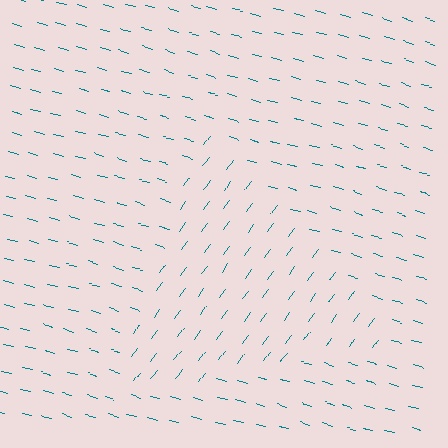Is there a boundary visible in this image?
Yes, there is a texture boundary formed by a change in line orientation.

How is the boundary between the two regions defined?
The boundary is defined purely by a change in line orientation (approximately 69 degrees difference). All lines are the same color and thickness.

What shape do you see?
I see a triangle.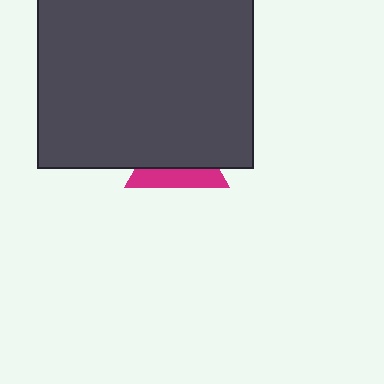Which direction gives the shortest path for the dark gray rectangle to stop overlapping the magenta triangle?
Moving up gives the shortest separation.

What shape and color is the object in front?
The object in front is a dark gray rectangle.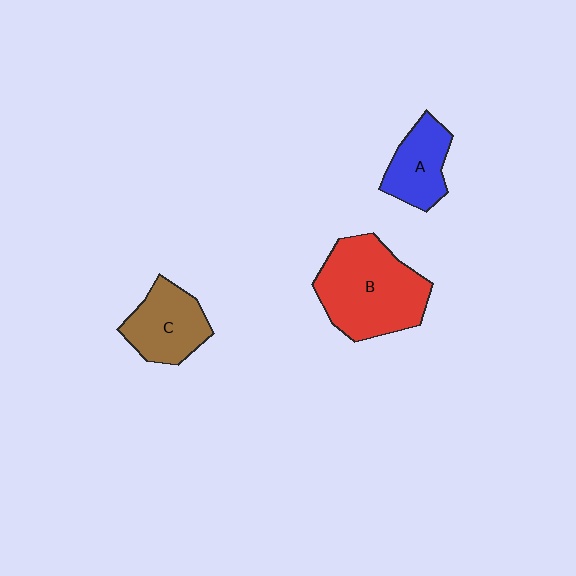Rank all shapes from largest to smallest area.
From largest to smallest: B (red), C (brown), A (blue).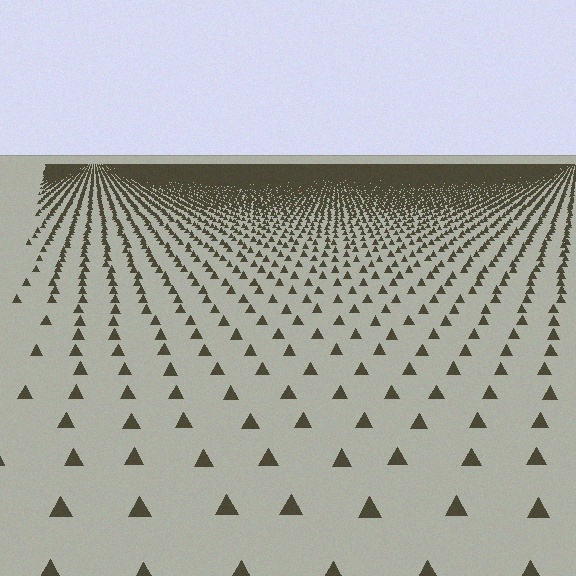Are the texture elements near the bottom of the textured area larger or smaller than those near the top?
Larger. Near the bottom, elements are closer to the viewer and appear at a bigger on-screen size.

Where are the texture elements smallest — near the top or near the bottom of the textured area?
Near the top.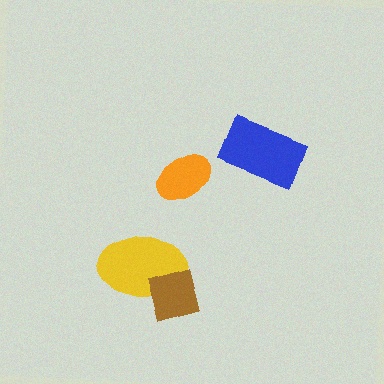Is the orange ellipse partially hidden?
No, no other shape covers it.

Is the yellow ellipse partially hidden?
Yes, it is partially covered by another shape.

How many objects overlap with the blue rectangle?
0 objects overlap with the blue rectangle.